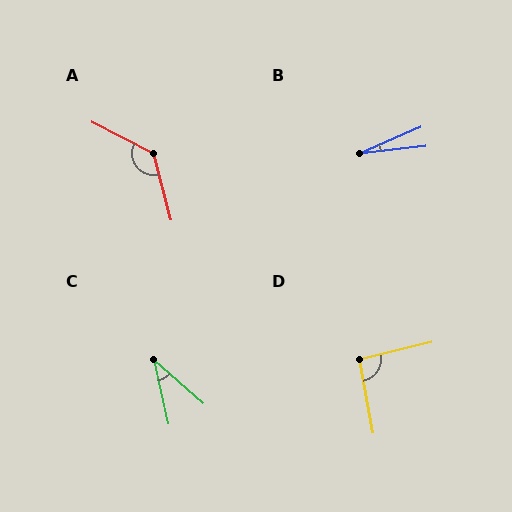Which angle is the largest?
A, at approximately 132 degrees.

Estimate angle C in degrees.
Approximately 36 degrees.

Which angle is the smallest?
B, at approximately 17 degrees.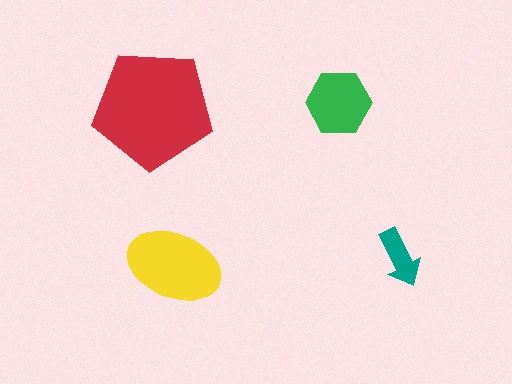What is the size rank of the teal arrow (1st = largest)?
4th.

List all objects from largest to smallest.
The red pentagon, the yellow ellipse, the green hexagon, the teal arrow.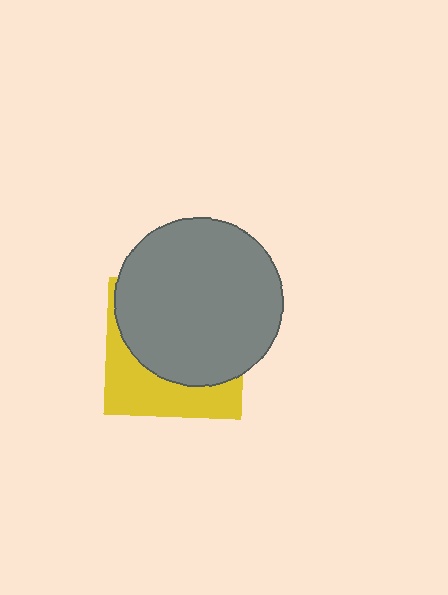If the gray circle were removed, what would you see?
You would see the complete yellow square.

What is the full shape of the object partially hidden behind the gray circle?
The partially hidden object is a yellow square.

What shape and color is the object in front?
The object in front is a gray circle.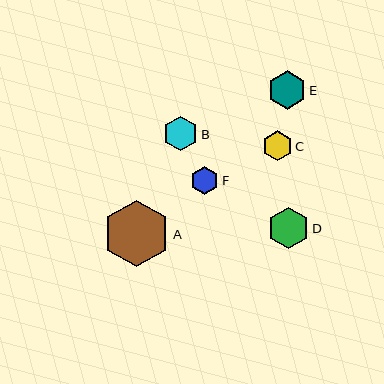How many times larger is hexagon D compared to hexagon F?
Hexagon D is approximately 1.5 times the size of hexagon F.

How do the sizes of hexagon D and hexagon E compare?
Hexagon D and hexagon E are approximately the same size.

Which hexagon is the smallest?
Hexagon F is the smallest with a size of approximately 28 pixels.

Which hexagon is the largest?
Hexagon A is the largest with a size of approximately 67 pixels.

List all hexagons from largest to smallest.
From largest to smallest: A, D, E, B, C, F.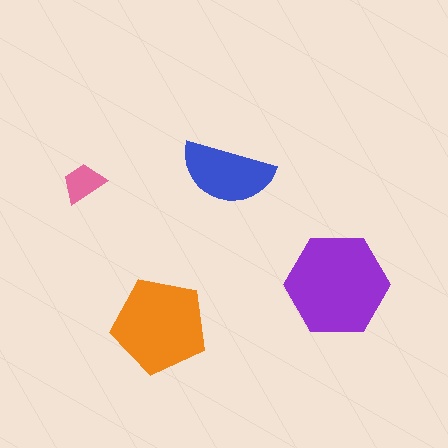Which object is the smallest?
The pink trapezoid.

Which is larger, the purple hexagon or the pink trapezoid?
The purple hexagon.